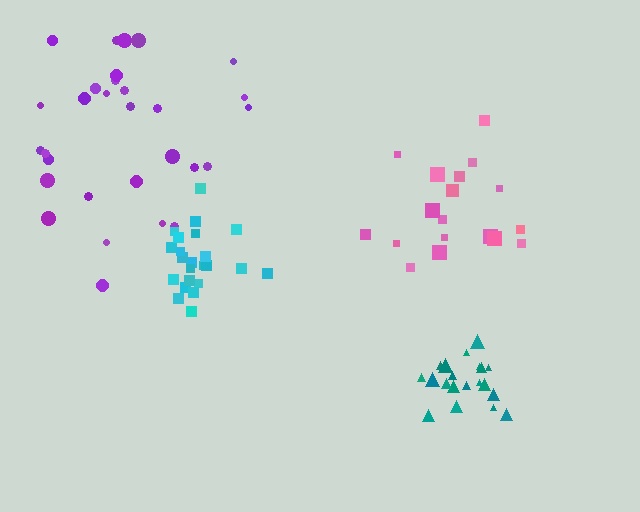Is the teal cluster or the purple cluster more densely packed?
Teal.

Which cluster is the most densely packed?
Cyan.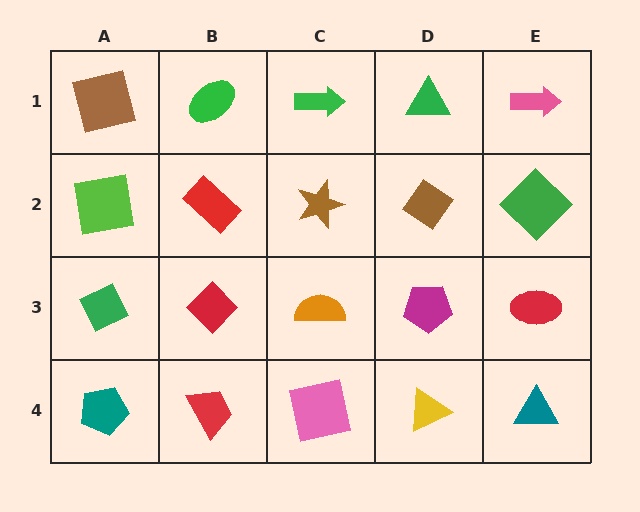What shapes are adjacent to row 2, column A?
A brown square (row 1, column A), a green diamond (row 3, column A), a red rectangle (row 2, column B).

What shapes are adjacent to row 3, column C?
A brown star (row 2, column C), a pink square (row 4, column C), a red diamond (row 3, column B), a magenta pentagon (row 3, column D).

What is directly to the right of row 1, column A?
A green ellipse.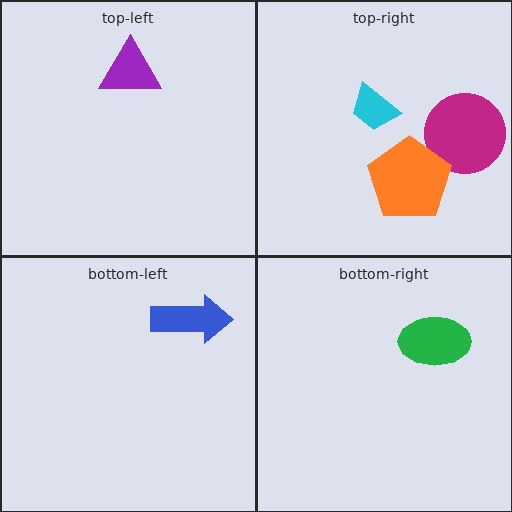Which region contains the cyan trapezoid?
The top-right region.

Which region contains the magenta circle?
The top-right region.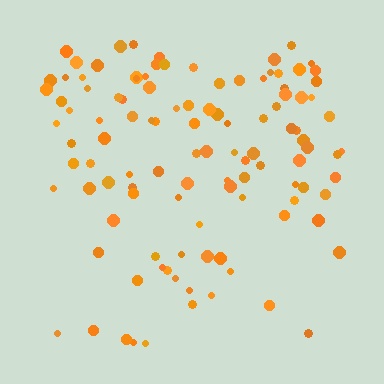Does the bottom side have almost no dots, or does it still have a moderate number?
Still a moderate number, just noticeably fewer than the top.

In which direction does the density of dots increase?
From bottom to top, with the top side densest.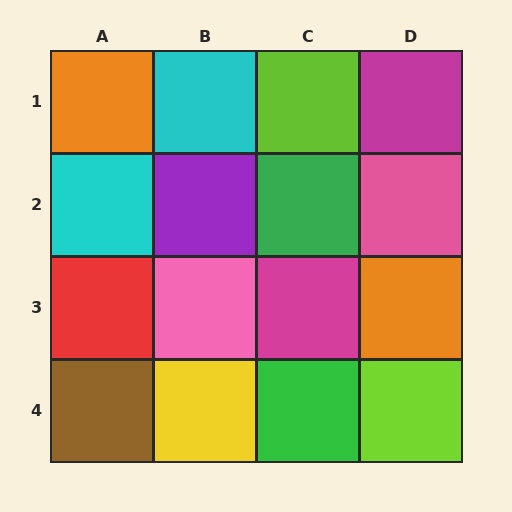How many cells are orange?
2 cells are orange.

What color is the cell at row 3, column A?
Red.